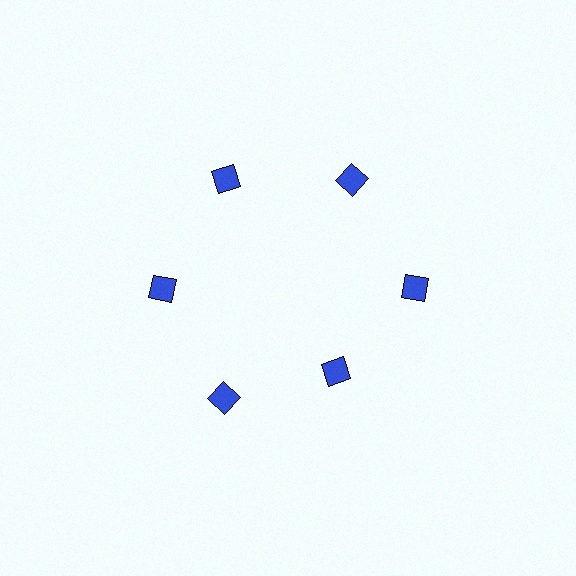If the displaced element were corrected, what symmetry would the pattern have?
It would have 6-fold rotational symmetry — the pattern would map onto itself every 60 degrees.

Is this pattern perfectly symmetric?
No. The 6 blue squares are arranged in a ring, but one element near the 5 o'clock position is pulled inward toward the center, breaking the 6-fold rotational symmetry.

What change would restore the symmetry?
The symmetry would be restored by moving it outward, back onto the ring so that all 6 squares sit at equal angles and equal distance from the center.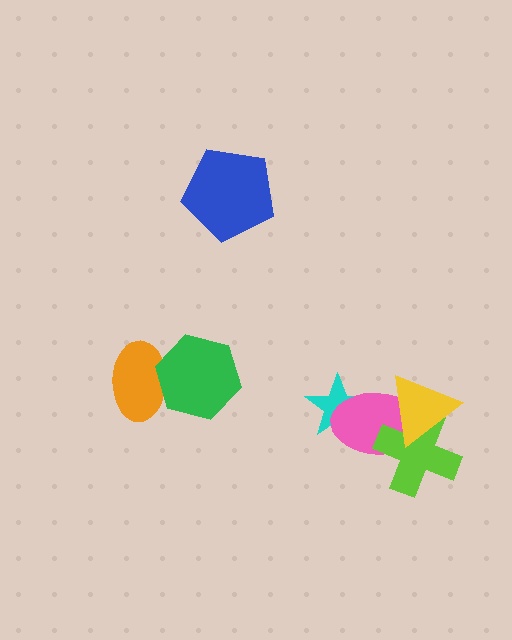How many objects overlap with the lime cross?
2 objects overlap with the lime cross.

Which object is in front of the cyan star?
The pink ellipse is in front of the cyan star.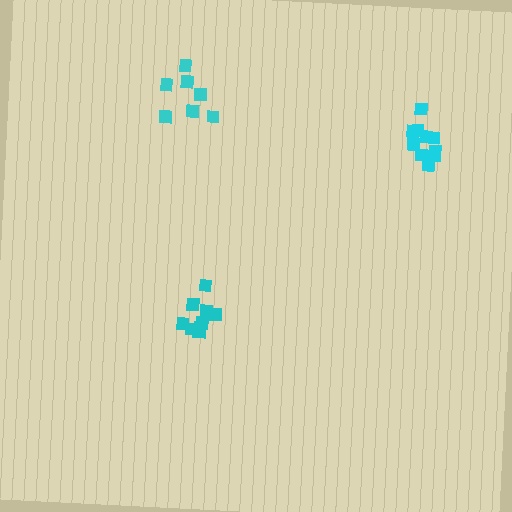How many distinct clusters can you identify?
There are 3 distinct clusters.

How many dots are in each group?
Group 1: 10 dots, Group 2: 10 dots, Group 3: 7 dots (27 total).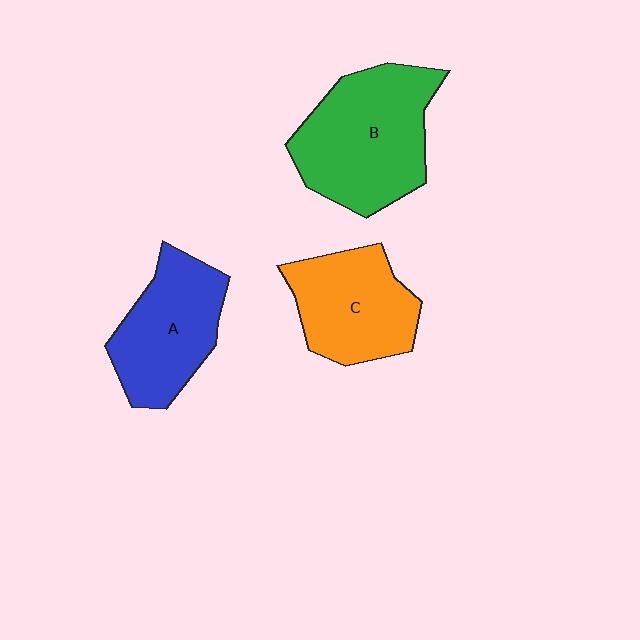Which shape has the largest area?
Shape B (green).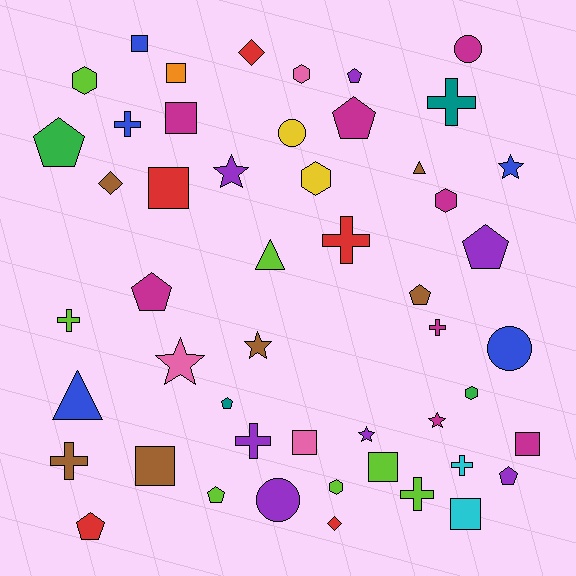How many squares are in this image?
There are 9 squares.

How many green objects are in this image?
There are 2 green objects.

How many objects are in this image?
There are 50 objects.